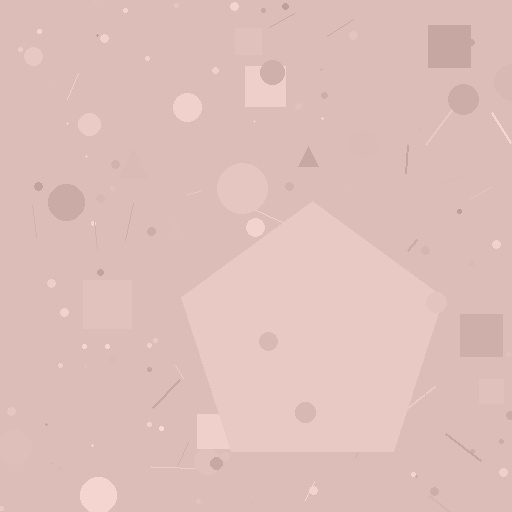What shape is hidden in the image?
A pentagon is hidden in the image.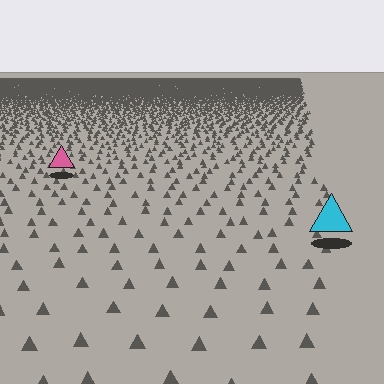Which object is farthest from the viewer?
The pink triangle is farthest from the viewer. It appears smaller and the ground texture around it is denser.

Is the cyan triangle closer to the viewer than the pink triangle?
Yes. The cyan triangle is closer — you can tell from the texture gradient: the ground texture is coarser near it.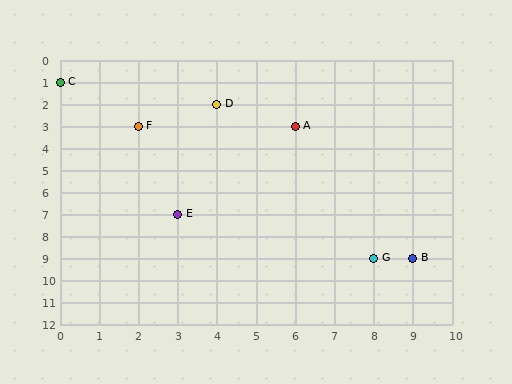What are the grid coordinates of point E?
Point E is at grid coordinates (3, 7).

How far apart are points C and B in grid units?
Points C and B are 9 columns and 8 rows apart (about 12.0 grid units diagonally).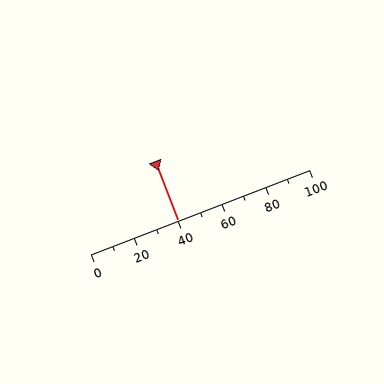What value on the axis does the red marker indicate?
The marker indicates approximately 40.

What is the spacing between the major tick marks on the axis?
The major ticks are spaced 20 apart.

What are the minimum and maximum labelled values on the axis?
The axis runs from 0 to 100.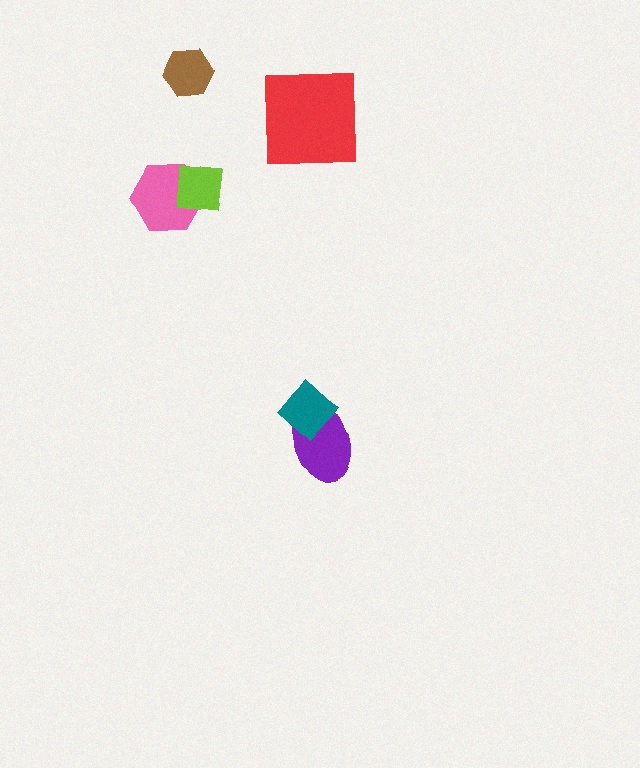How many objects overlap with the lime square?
1 object overlaps with the lime square.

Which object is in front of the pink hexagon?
The lime square is in front of the pink hexagon.